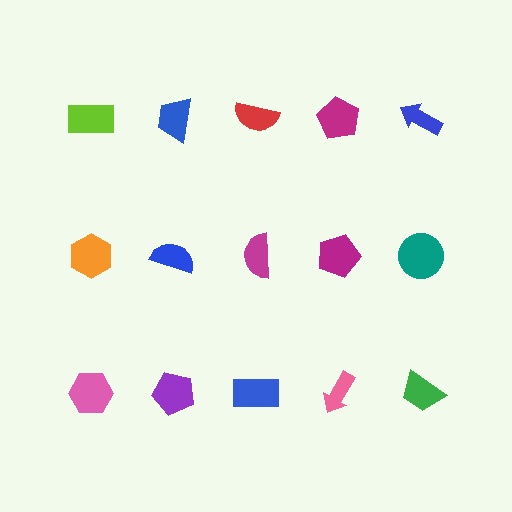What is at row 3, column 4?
A pink arrow.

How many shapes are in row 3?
5 shapes.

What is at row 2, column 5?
A teal circle.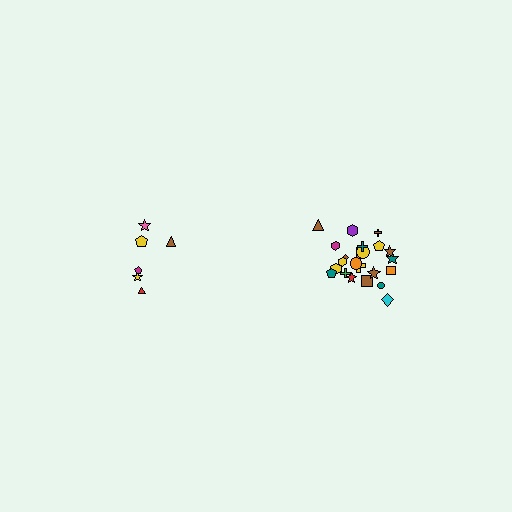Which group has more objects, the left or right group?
The right group.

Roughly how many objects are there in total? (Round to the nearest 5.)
Roughly 30 objects in total.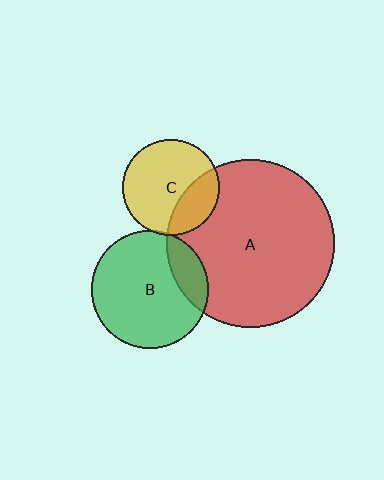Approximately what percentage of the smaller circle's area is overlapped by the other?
Approximately 30%.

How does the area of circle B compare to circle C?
Approximately 1.5 times.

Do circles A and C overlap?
Yes.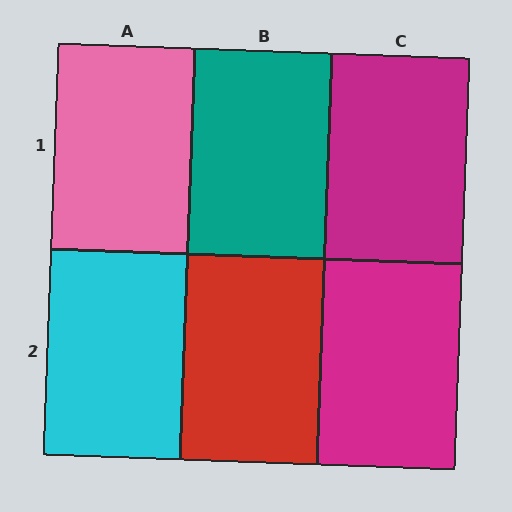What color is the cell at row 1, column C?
Magenta.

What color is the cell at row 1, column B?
Teal.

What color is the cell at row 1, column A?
Pink.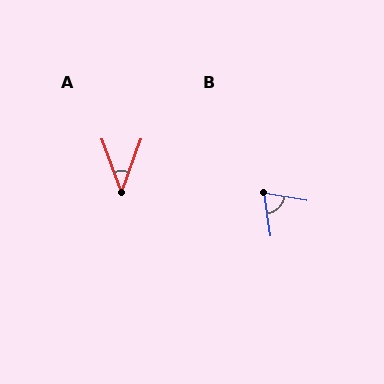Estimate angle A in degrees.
Approximately 40 degrees.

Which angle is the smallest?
A, at approximately 40 degrees.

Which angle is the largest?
B, at approximately 72 degrees.